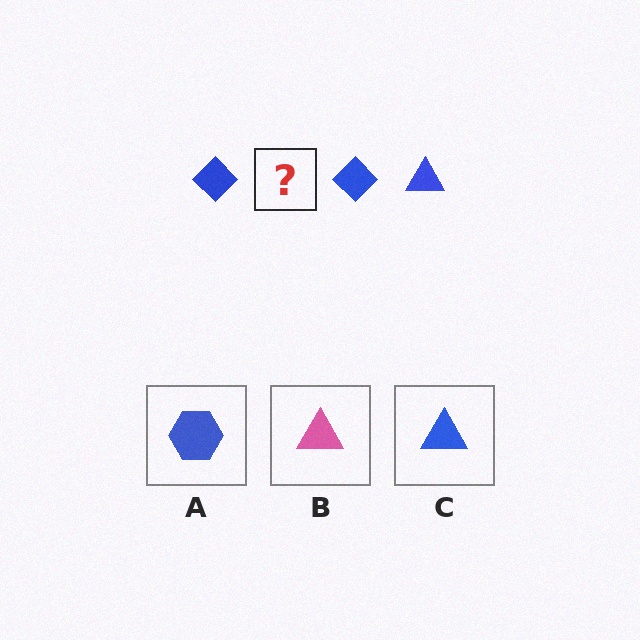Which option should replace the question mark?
Option C.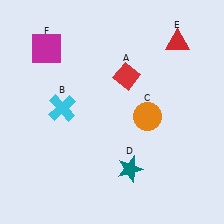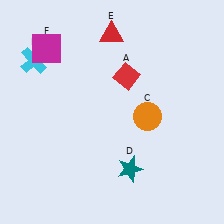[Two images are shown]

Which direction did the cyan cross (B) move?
The cyan cross (B) moved up.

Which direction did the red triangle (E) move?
The red triangle (E) moved left.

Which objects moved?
The objects that moved are: the cyan cross (B), the red triangle (E).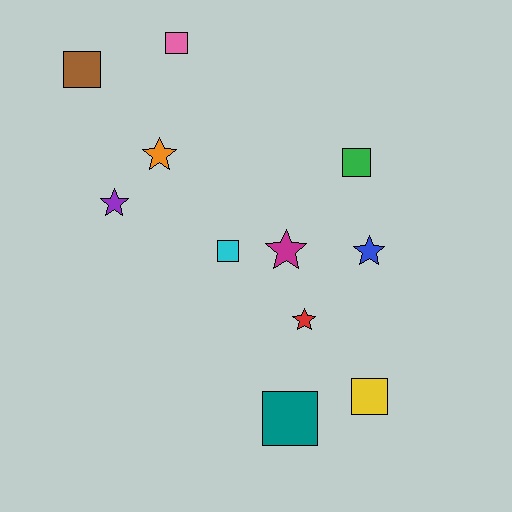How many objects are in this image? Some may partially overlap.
There are 11 objects.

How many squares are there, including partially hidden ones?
There are 6 squares.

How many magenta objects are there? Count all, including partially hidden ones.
There is 1 magenta object.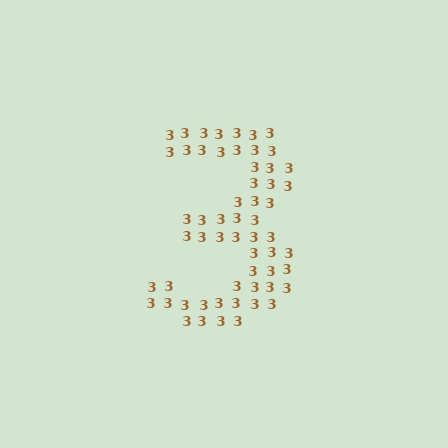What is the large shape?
The large shape is the digit 3.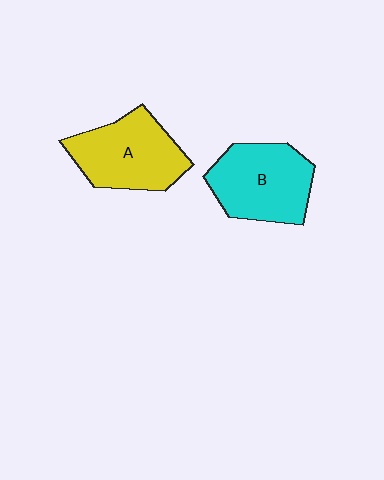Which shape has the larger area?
Shape A (yellow).